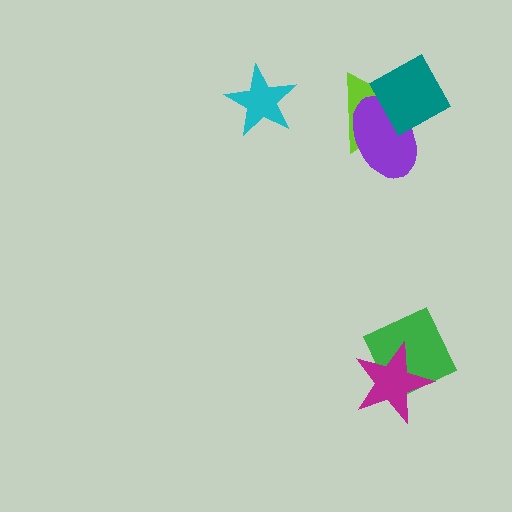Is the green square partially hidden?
Yes, it is partially covered by another shape.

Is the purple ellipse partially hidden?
Yes, it is partially covered by another shape.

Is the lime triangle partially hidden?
Yes, it is partially covered by another shape.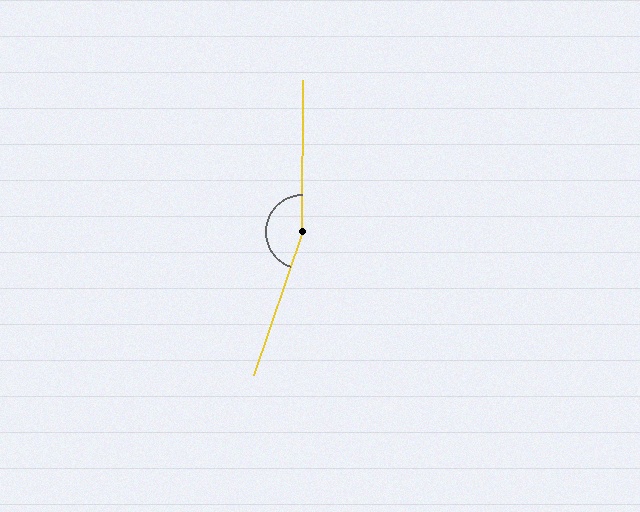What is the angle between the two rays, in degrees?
Approximately 161 degrees.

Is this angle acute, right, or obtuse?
It is obtuse.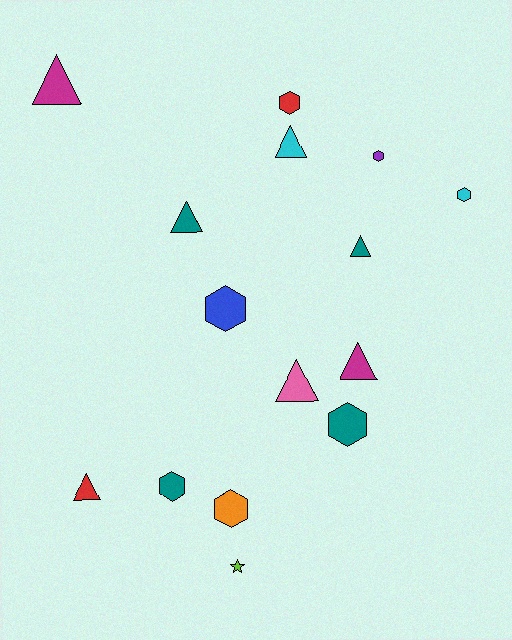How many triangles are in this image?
There are 7 triangles.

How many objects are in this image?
There are 15 objects.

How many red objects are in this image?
There are 2 red objects.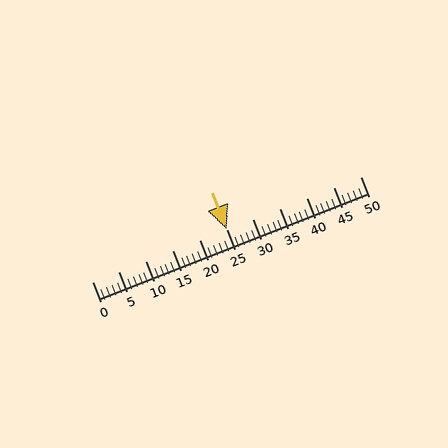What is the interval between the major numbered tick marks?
The major tick marks are spaced 5 units apart.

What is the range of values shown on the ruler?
The ruler shows values from 0 to 50.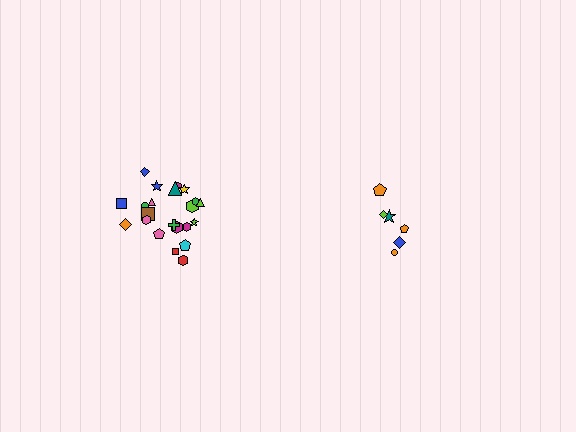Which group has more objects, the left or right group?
The left group.